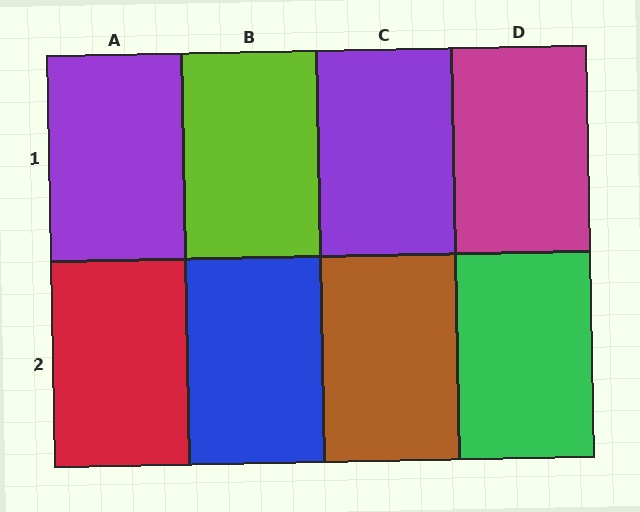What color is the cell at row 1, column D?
Magenta.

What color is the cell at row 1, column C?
Purple.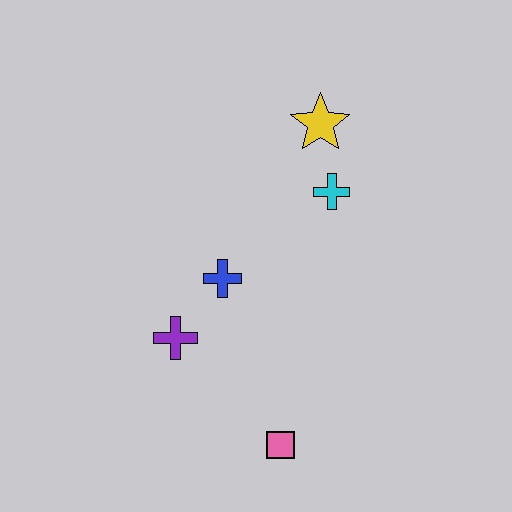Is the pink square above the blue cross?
No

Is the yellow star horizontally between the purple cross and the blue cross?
No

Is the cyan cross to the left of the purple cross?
No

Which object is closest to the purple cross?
The blue cross is closest to the purple cross.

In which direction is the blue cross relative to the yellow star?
The blue cross is below the yellow star.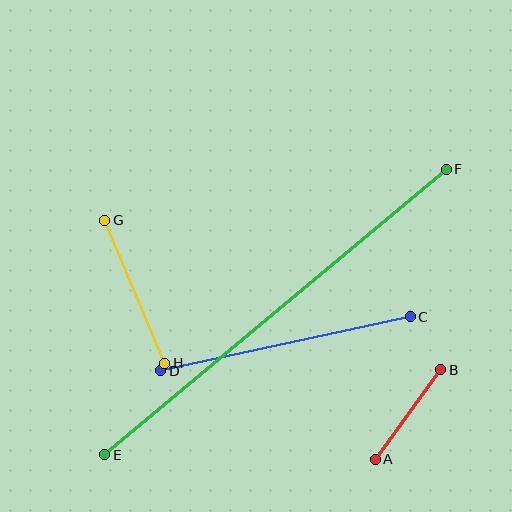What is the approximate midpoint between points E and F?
The midpoint is at approximately (275, 312) pixels.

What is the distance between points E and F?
The distance is approximately 445 pixels.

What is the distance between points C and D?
The distance is approximately 256 pixels.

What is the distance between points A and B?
The distance is approximately 111 pixels.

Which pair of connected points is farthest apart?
Points E and F are farthest apart.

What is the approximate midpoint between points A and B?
The midpoint is at approximately (408, 415) pixels.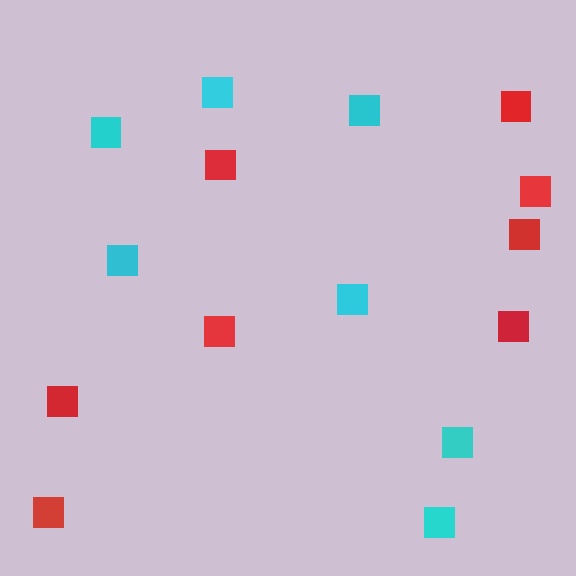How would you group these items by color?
There are 2 groups: one group of red squares (8) and one group of cyan squares (7).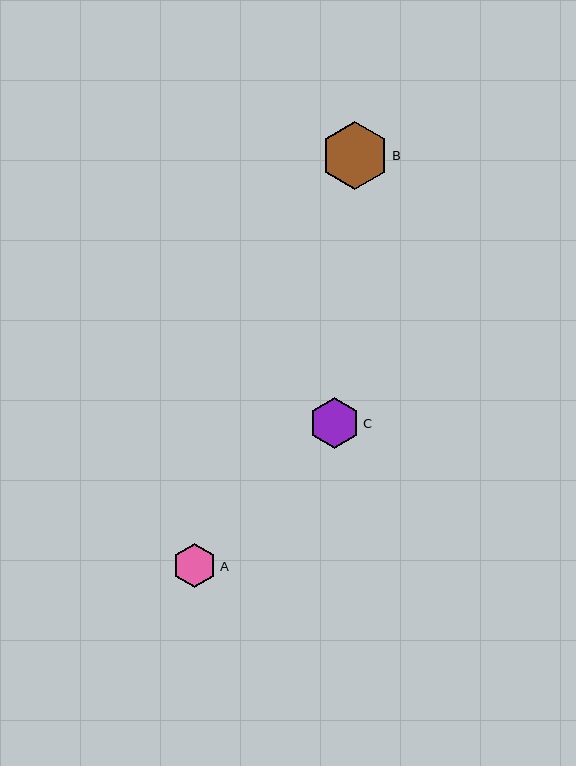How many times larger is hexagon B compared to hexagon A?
Hexagon B is approximately 1.5 times the size of hexagon A.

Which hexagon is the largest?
Hexagon B is the largest with a size of approximately 68 pixels.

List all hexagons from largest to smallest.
From largest to smallest: B, C, A.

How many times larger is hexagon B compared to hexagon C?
Hexagon B is approximately 1.3 times the size of hexagon C.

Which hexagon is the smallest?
Hexagon A is the smallest with a size of approximately 44 pixels.